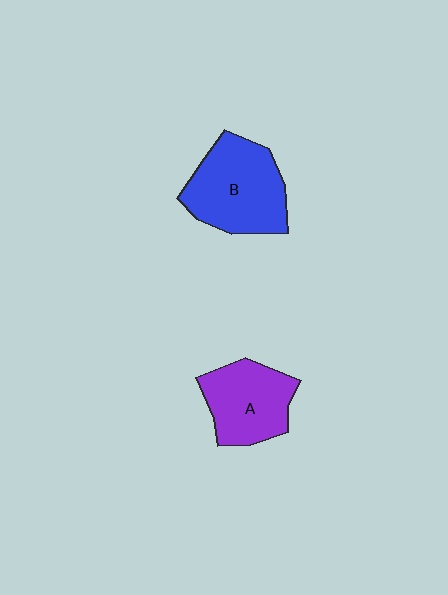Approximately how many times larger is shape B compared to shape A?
Approximately 1.3 times.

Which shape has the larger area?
Shape B (blue).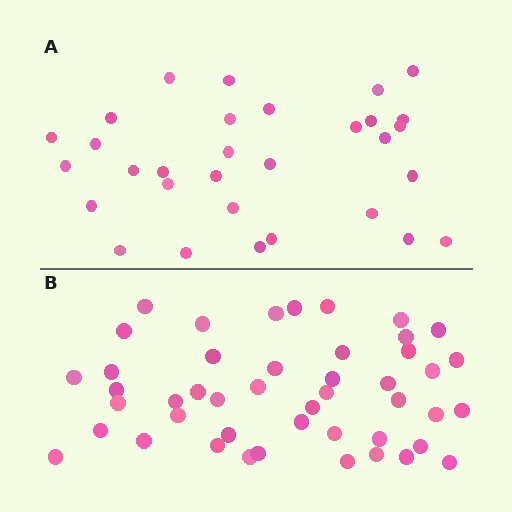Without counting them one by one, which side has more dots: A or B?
Region B (the bottom region) has more dots.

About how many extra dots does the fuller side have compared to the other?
Region B has approximately 15 more dots than region A.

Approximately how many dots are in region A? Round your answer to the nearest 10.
About 30 dots. (The exact count is 31, which rounds to 30.)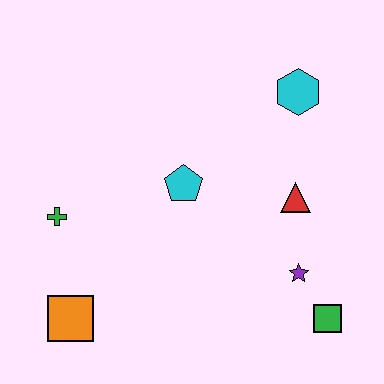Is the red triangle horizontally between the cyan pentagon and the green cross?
No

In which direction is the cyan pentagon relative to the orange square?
The cyan pentagon is above the orange square.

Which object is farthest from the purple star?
The green cross is farthest from the purple star.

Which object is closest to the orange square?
The green cross is closest to the orange square.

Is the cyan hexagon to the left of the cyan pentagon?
No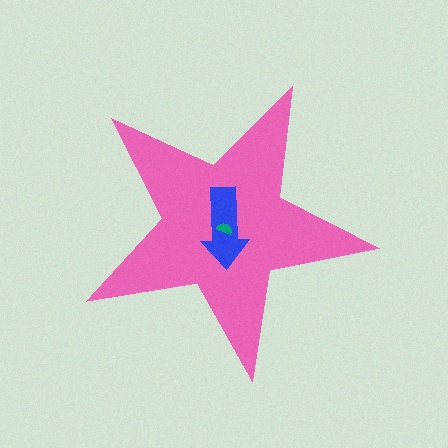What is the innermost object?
The teal semicircle.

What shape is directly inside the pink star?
The blue arrow.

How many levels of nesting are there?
3.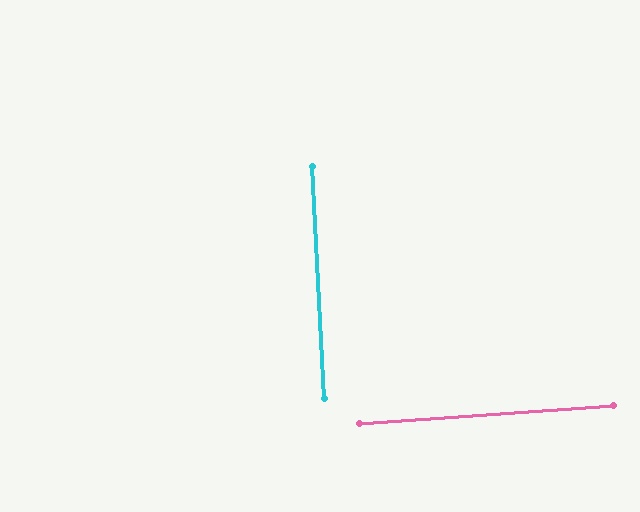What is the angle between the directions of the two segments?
Approximately 89 degrees.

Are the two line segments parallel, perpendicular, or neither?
Perpendicular — they meet at approximately 89°.